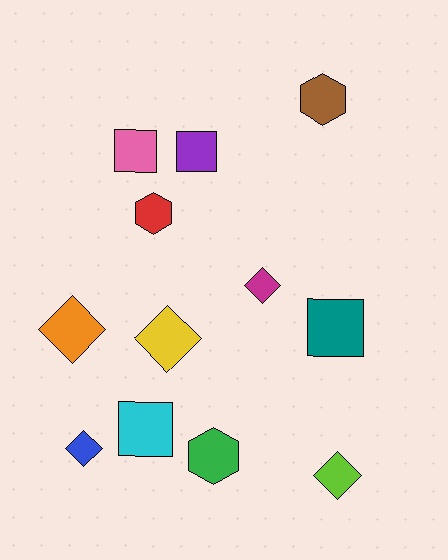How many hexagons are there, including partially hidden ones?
There are 3 hexagons.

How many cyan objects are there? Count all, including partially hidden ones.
There is 1 cyan object.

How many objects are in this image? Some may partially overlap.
There are 12 objects.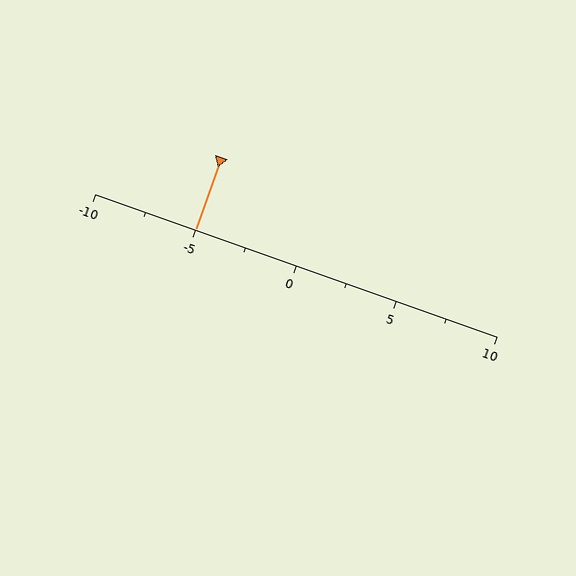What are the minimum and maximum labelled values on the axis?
The axis runs from -10 to 10.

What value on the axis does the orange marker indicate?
The marker indicates approximately -5.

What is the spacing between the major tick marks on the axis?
The major ticks are spaced 5 apart.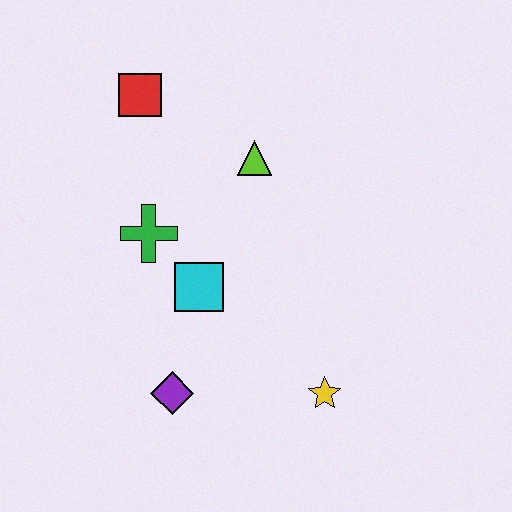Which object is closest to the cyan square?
The green cross is closest to the cyan square.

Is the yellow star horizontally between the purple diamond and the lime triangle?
No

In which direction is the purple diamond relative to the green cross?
The purple diamond is below the green cross.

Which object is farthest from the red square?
The yellow star is farthest from the red square.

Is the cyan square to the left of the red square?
No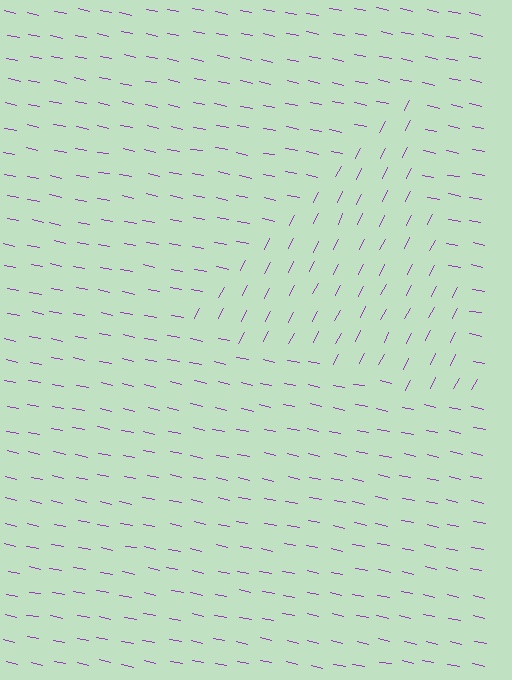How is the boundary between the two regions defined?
The boundary is defined purely by a change in line orientation (approximately 75 degrees difference). All lines are the same color and thickness.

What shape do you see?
I see a triangle.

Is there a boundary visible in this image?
Yes, there is a texture boundary formed by a change in line orientation.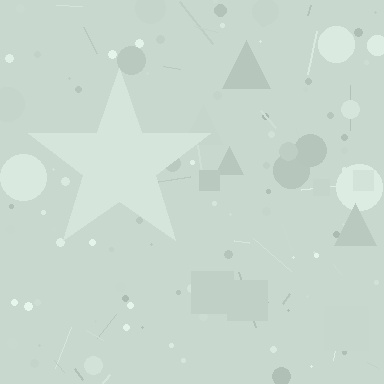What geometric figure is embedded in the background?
A star is embedded in the background.